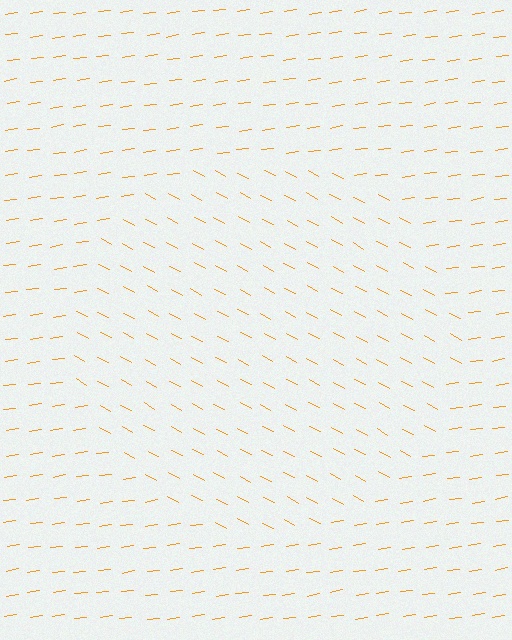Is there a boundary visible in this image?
Yes, there is a texture boundary formed by a change in line orientation.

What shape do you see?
I see a circle.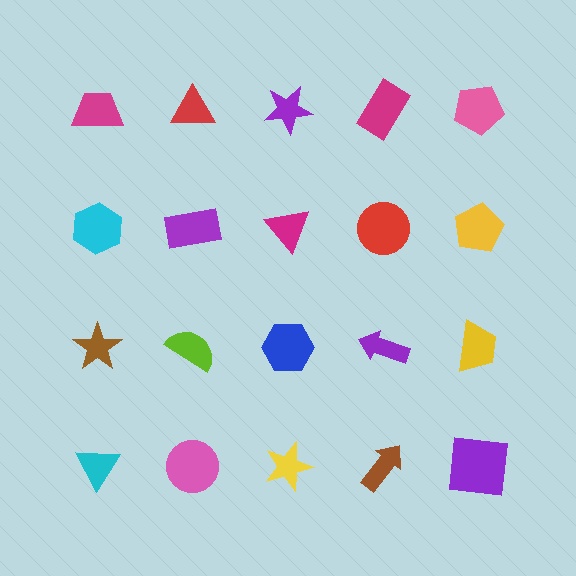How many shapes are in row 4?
5 shapes.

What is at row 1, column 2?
A red triangle.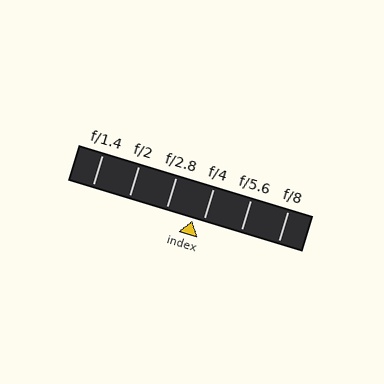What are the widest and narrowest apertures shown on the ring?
The widest aperture shown is f/1.4 and the narrowest is f/8.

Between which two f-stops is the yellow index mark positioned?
The index mark is between f/2.8 and f/4.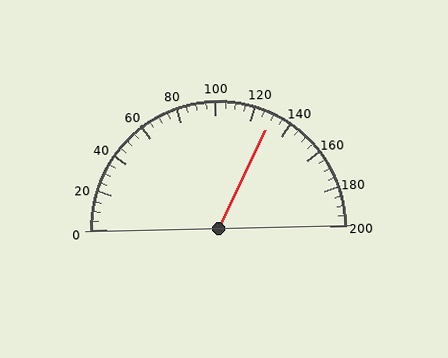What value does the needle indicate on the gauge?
The needle indicates approximately 130.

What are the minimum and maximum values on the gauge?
The gauge ranges from 0 to 200.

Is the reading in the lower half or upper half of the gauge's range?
The reading is in the upper half of the range (0 to 200).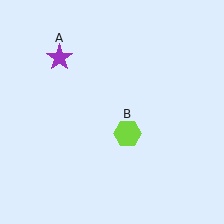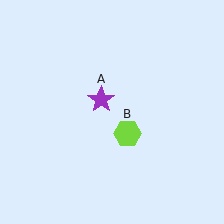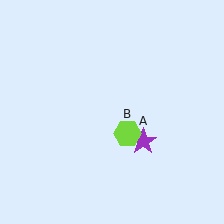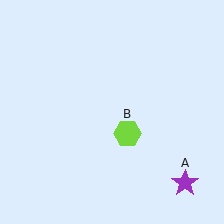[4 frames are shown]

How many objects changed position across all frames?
1 object changed position: purple star (object A).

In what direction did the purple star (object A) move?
The purple star (object A) moved down and to the right.